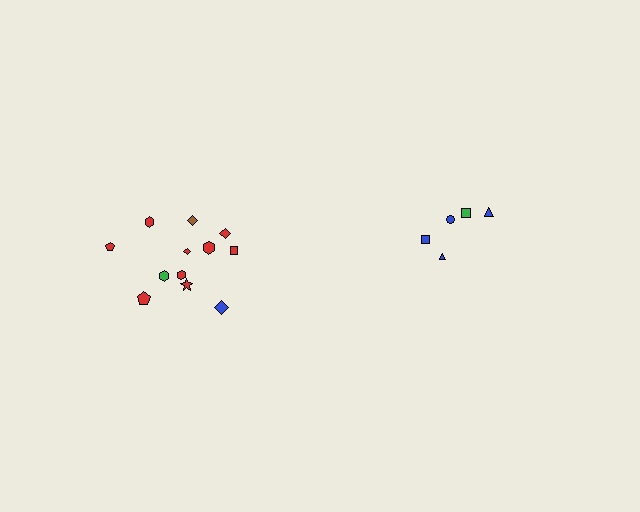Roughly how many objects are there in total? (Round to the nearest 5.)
Roughly 15 objects in total.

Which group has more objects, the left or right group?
The left group.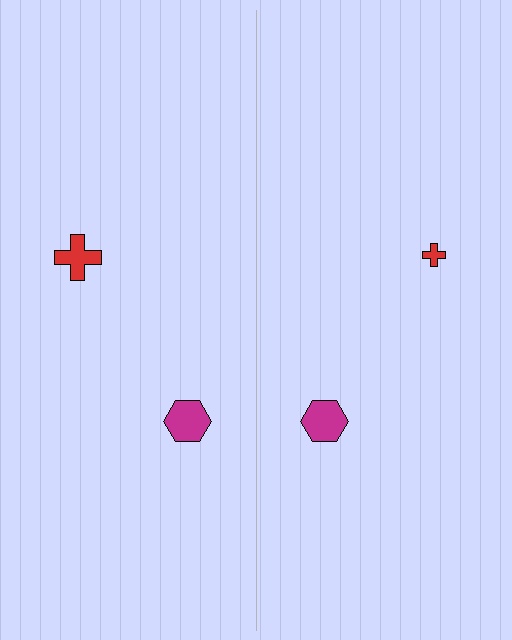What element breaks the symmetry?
The red cross on the right side has a different size than its mirror counterpart.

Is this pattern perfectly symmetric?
No, the pattern is not perfectly symmetric. The red cross on the right side has a different size than its mirror counterpart.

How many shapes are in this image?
There are 4 shapes in this image.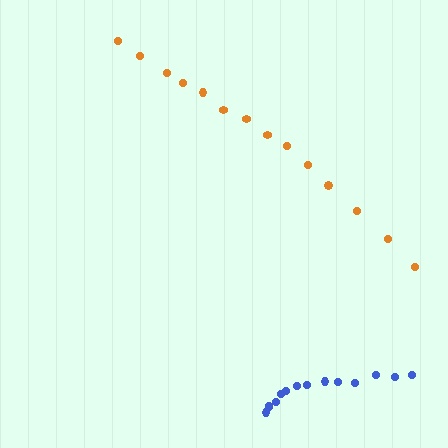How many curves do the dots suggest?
There are 2 distinct paths.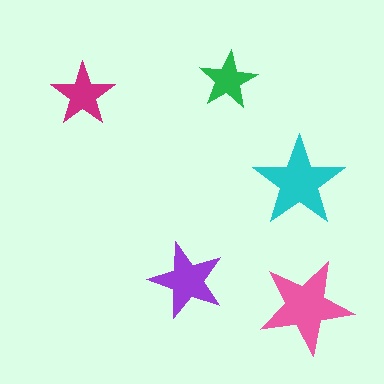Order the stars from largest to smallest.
the pink one, the cyan one, the purple one, the magenta one, the green one.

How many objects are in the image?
There are 5 objects in the image.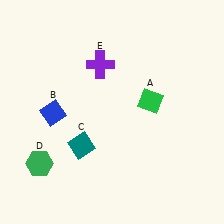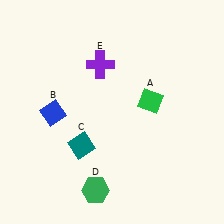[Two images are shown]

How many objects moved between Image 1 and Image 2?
1 object moved between the two images.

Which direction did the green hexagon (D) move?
The green hexagon (D) moved right.